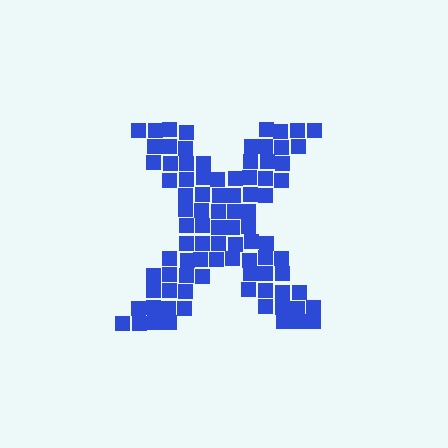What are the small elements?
The small elements are squares.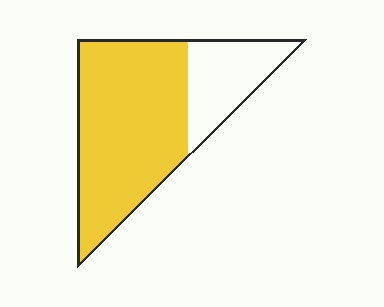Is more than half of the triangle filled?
Yes.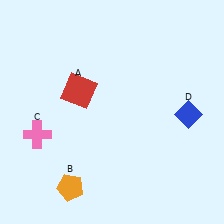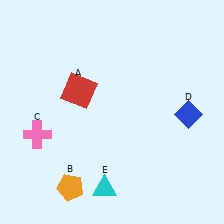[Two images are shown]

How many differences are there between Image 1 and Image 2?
There is 1 difference between the two images.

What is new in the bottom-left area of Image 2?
A cyan triangle (E) was added in the bottom-left area of Image 2.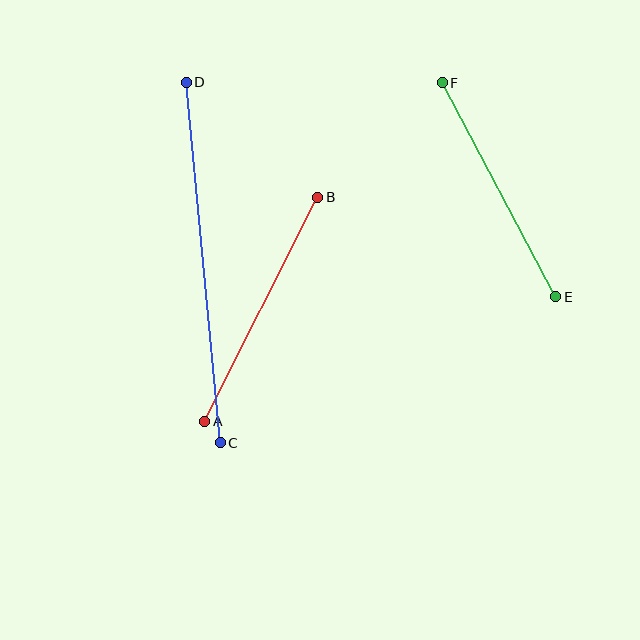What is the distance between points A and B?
The distance is approximately 251 pixels.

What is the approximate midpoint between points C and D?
The midpoint is at approximately (203, 263) pixels.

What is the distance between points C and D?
The distance is approximately 362 pixels.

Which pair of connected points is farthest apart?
Points C and D are farthest apart.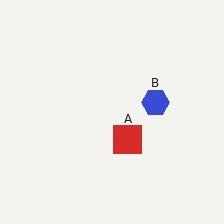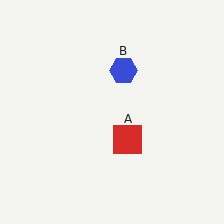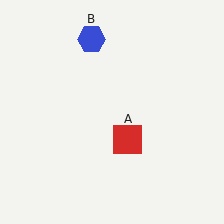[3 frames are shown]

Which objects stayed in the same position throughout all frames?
Red square (object A) remained stationary.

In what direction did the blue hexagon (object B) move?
The blue hexagon (object B) moved up and to the left.